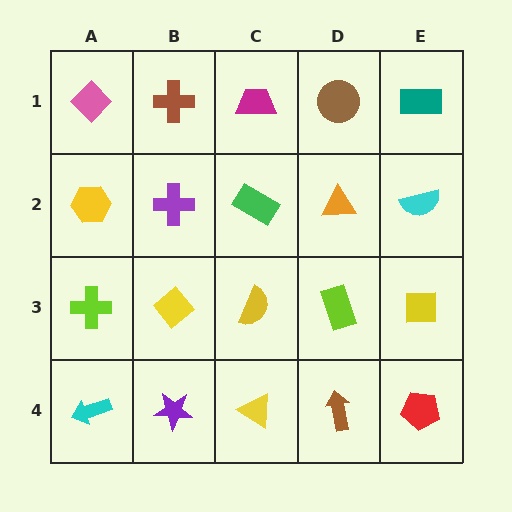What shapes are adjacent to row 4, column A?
A lime cross (row 3, column A), a purple star (row 4, column B).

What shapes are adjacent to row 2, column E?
A teal rectangle (row 1, column E), a yellow square (row 3, column E), an orange triangle (row 2, column D).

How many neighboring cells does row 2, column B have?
4.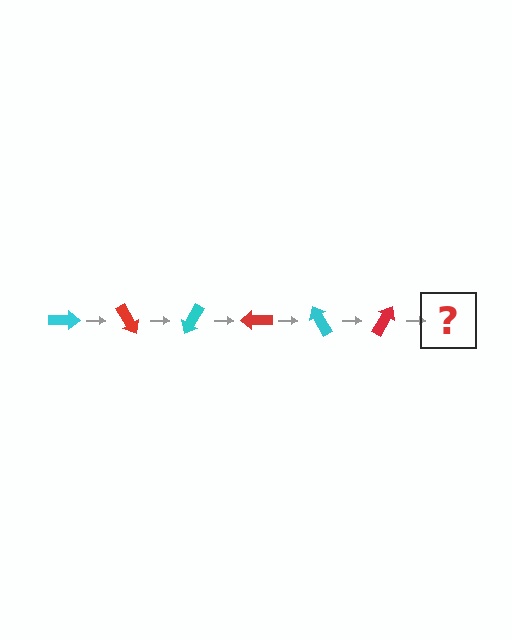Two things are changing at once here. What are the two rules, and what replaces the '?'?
The two rules are that it rotates 60 degrees each step and the color cycles through cyan and red. The '?' should be a cyan arrow, rotated 360 degrees from the start.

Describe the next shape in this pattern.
It should be a cyan arrow, rotated 360 degrees from the start.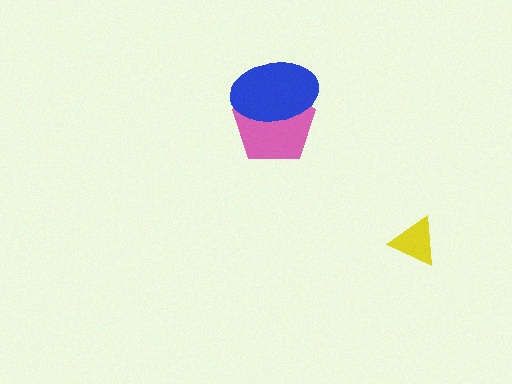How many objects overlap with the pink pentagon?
1 object overlaps with the pink pentagon.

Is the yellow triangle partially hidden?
No, no other shape covers it.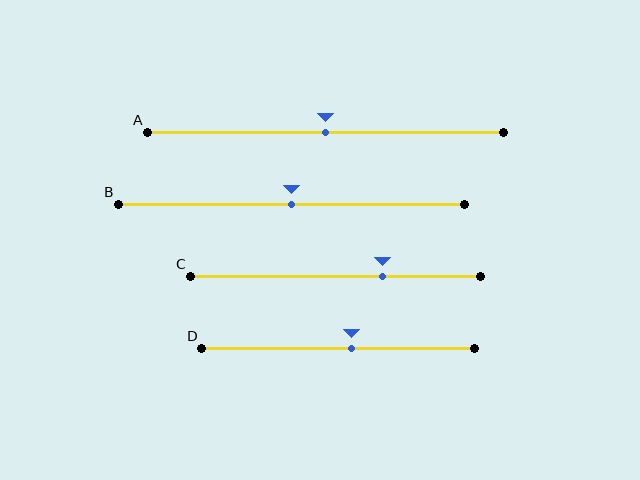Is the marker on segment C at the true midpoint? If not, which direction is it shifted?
No, the marker on segment C is shifted to the right by about 16% of the segment length.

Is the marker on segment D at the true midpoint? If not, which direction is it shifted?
No, the marker on segment D is shifted to the right by about 5% of the segment length.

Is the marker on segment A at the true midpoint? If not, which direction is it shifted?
Yes, the marker on segment A is at the true midpoint.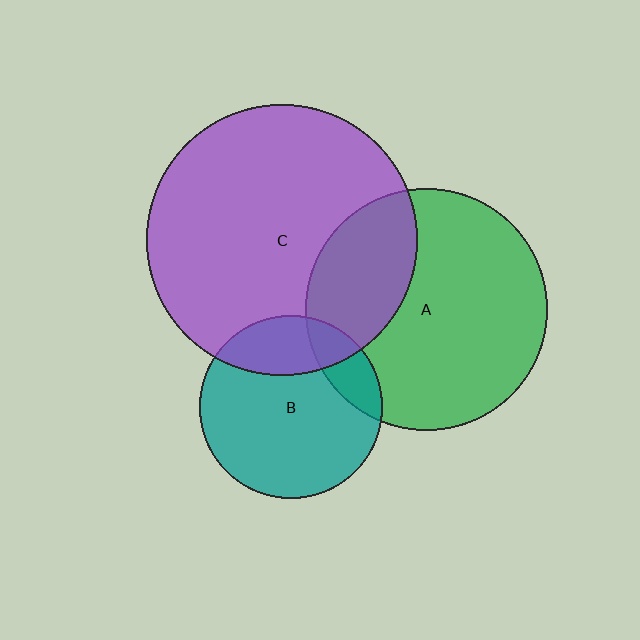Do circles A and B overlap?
Yes.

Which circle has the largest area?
Circle C (purple).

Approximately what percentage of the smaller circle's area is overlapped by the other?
Approximately 15%.